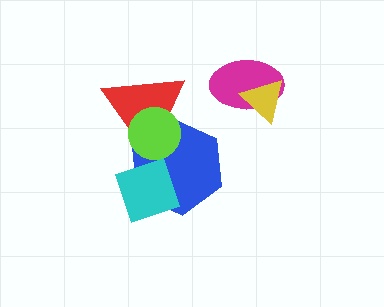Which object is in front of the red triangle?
The lime circle is in front of the red triangle.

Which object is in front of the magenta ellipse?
The yellow triangle is in front of the magenta ellipse.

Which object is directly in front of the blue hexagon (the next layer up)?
The red triangle is directly in front of the blue hexagon.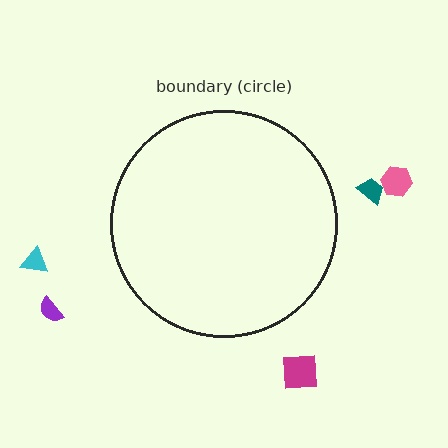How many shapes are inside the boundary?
0 inside, 5 outside.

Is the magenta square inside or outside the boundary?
Outside.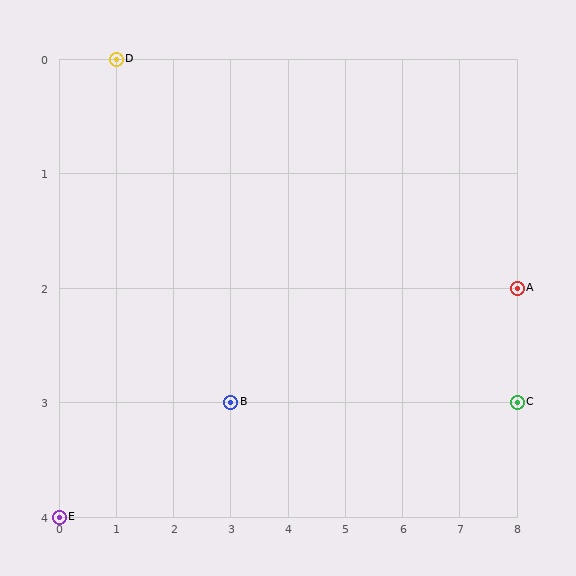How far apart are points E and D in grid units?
Points E and D are 1 column and 4 rows apart (about 4.1 grid units diagonally).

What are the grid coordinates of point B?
Point B is at grid coordinates (3, 3).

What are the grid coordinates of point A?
Point A is at grid coordinates (8, 2).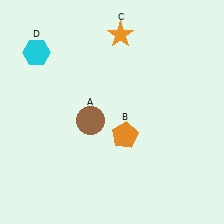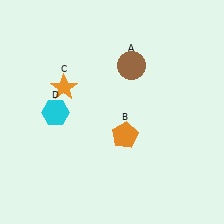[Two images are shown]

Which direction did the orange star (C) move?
The orange star (C) moved left.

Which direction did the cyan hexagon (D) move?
The cyan hexagon (D) moved down.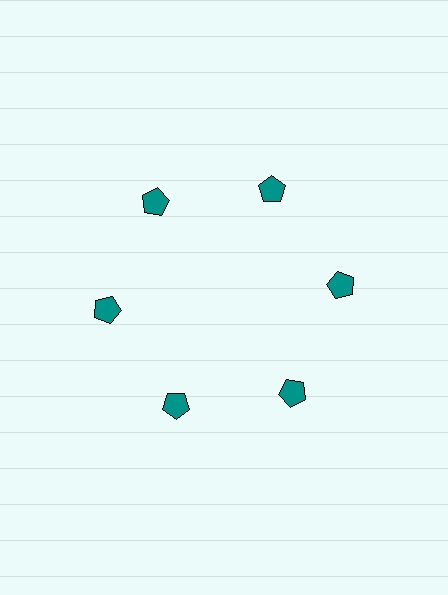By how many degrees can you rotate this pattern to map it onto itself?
The pattern maps onto itself every 60 degrees of rotation.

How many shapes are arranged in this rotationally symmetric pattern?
There are 6 shapes, arranged in 6 groups of 1.